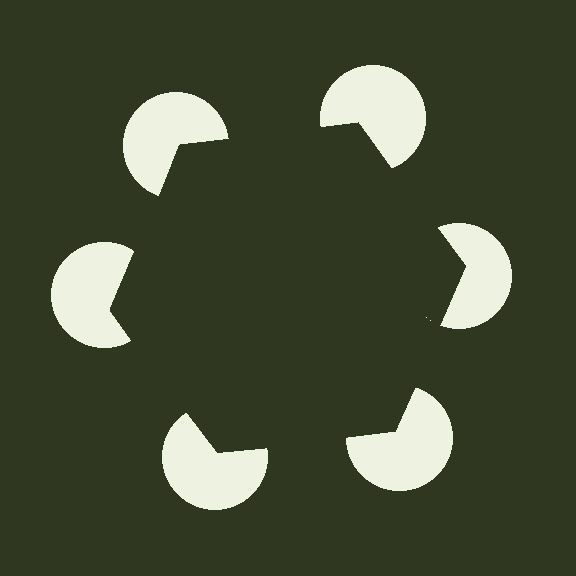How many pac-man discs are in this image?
There are 6 — one at each vertex of the illusory hexagon.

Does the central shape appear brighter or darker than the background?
It typically appears slightly darker than the background, even though no actual brightness change is drawn.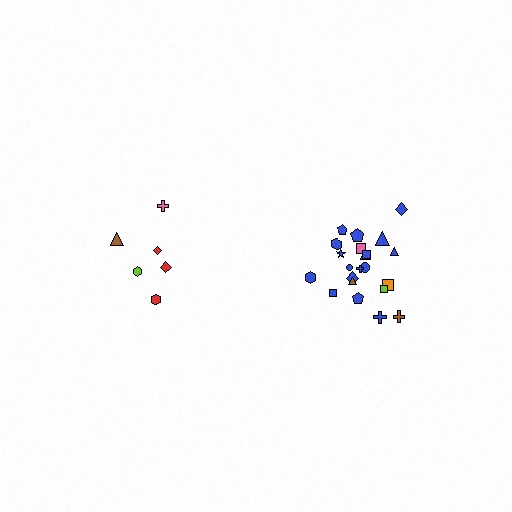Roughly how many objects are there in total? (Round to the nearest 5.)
Roughly 30 objects in total.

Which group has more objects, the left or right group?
The right group.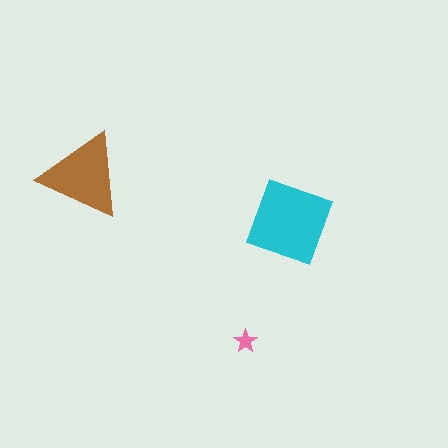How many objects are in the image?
There are 3 objects in the image.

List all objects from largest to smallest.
The cyan diamond, the brown triangle, the pink star.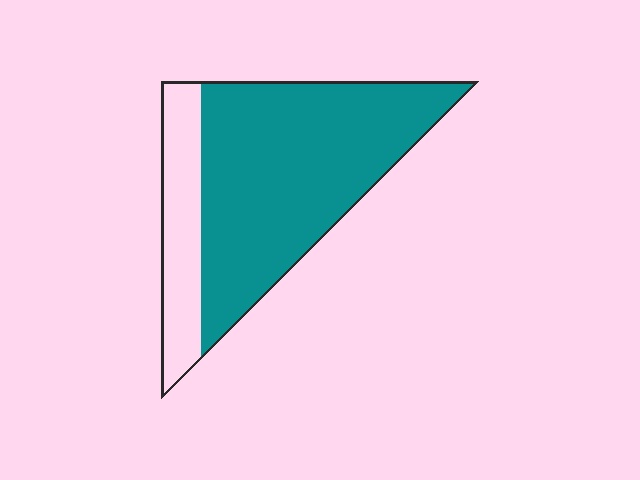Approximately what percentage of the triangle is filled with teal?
Approximately 75%.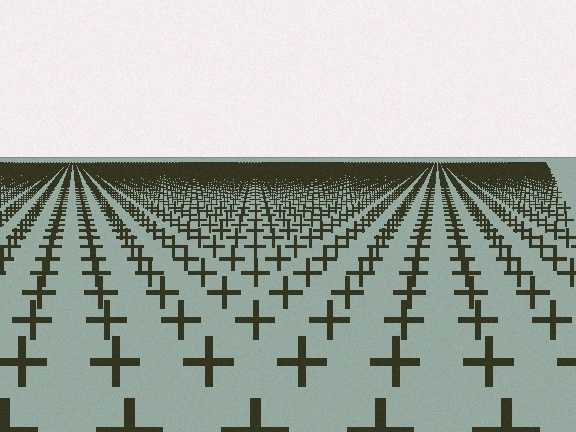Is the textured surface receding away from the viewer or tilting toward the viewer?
The surface is receding away from the viewer. Texture elements get smaller and denser toward the top.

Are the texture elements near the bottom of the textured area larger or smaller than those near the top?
Larger. Near the bottom, elements are closer to the viewer and appear at a bigger on-screen size.